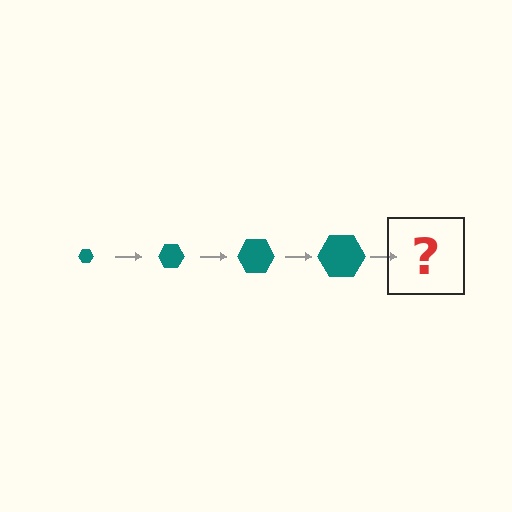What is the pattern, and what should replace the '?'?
The pattern is that the hexagon gets progressively larger each step. The '?' should be a teal hexagon, larger than the previous one.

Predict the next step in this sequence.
The next step is a teal hexagon, larger than the previous one.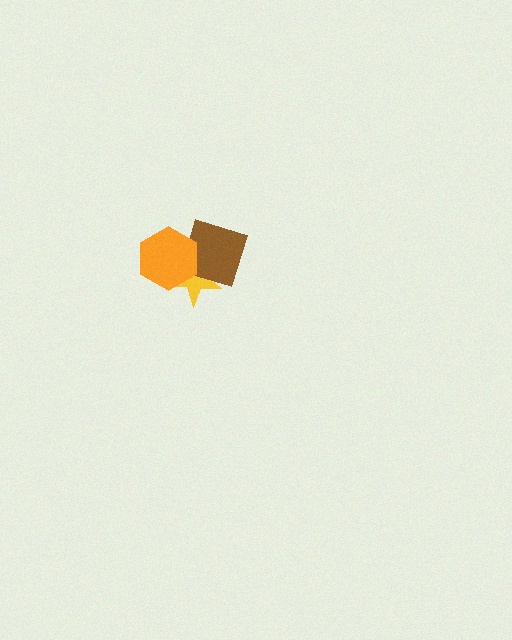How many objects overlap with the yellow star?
2 objects overlap with the yellow star.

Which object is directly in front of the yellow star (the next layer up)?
The brown square is directly in front of the yellow star.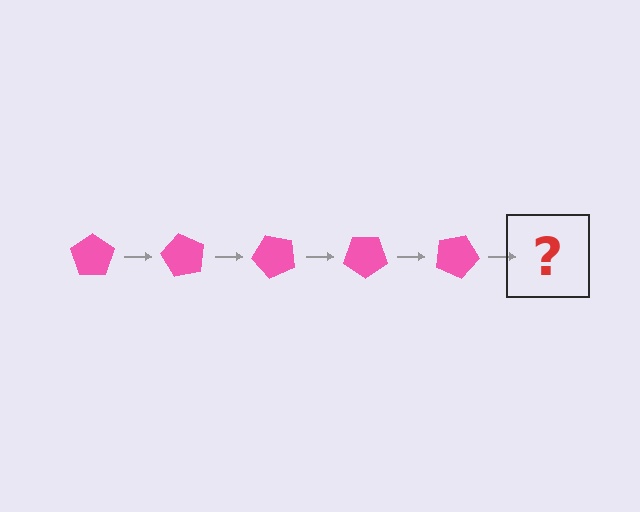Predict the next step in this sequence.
The next step is a pink pentagon rotated 300 degrees.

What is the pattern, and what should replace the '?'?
The pattern is that the pentagon rotates 60 degrees each step. The '?' should be a pink pentagon rotated 300 degrees.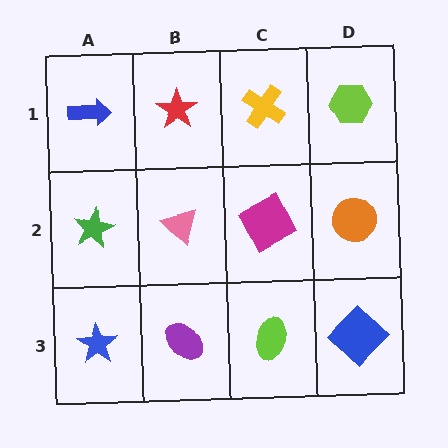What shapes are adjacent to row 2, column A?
A blue arrow (row 1, column A), a blue star (row 3, column A), a pink triangle (row 2, column B).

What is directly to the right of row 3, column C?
A blue diamond.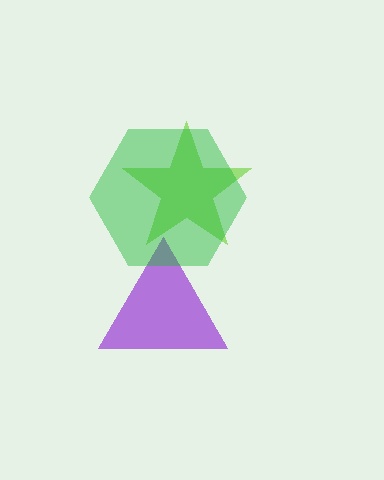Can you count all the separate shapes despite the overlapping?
Yes, there are 3 separate shapes.